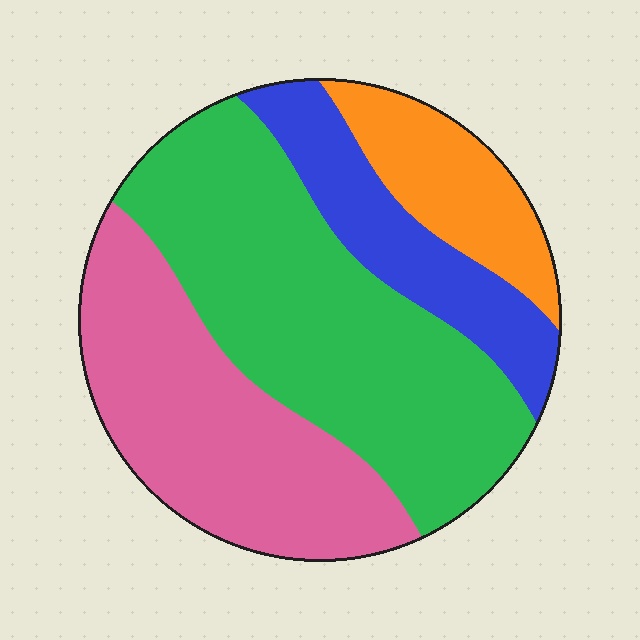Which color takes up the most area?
Green, at roughly 40%.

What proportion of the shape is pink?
Pink takes up between a quarter and a half of the shape.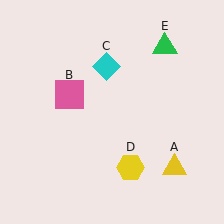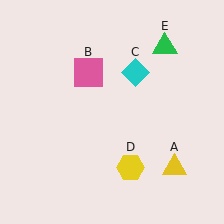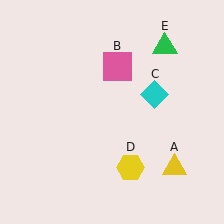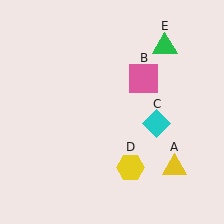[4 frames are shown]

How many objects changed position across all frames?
2 objects changed position: pink square (object B), cyan diamond (object C).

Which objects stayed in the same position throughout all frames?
Yellow triangle (object A) and yellow hexagon (object D) and green triangle (object E) remained stationary.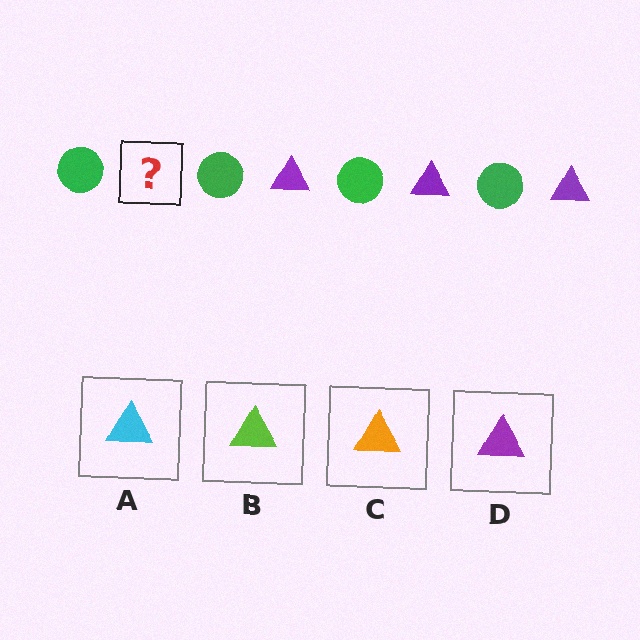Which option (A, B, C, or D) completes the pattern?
D.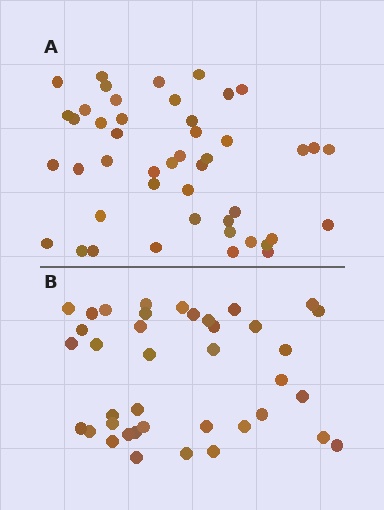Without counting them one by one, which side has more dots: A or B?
Region A (the top region) has more dots.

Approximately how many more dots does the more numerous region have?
Region A has roughly 8 or so more dots than region B.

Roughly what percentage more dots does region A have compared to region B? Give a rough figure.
About 20% more.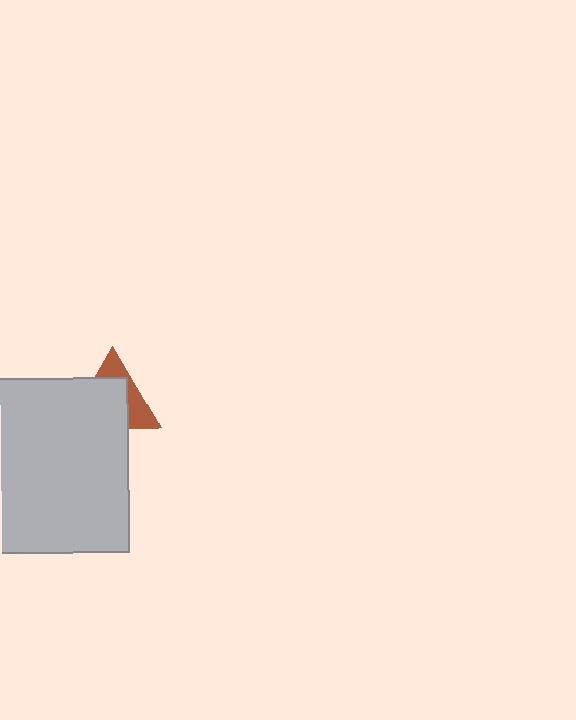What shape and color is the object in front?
The object in front is a light gray rectangle.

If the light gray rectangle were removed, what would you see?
You would see the complete brown triangle.